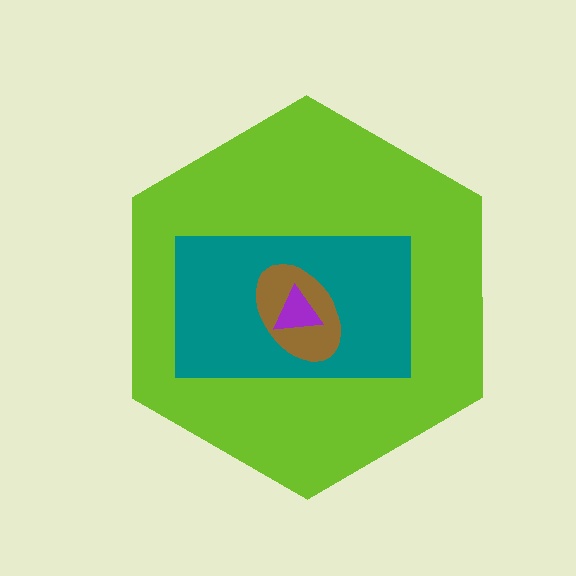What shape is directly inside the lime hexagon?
The teal rectangle.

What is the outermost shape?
The lime hexagon.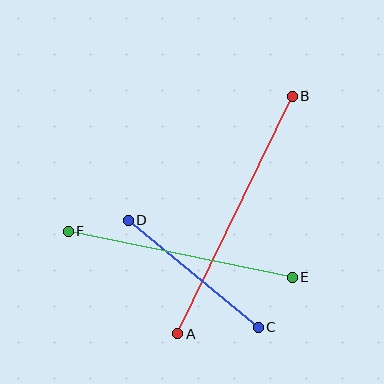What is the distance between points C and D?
The distance is approximately 168 pixels.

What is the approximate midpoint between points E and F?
The midpoint is at approximately (180, 254) pixels.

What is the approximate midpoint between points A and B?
The midpoint is at approximately (235, 215) pixels.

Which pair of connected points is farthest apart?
Points A and B are farthest apart.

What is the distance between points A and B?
The distance is approximately 264 pixels.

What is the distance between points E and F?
The distance is approximately 229 pixels.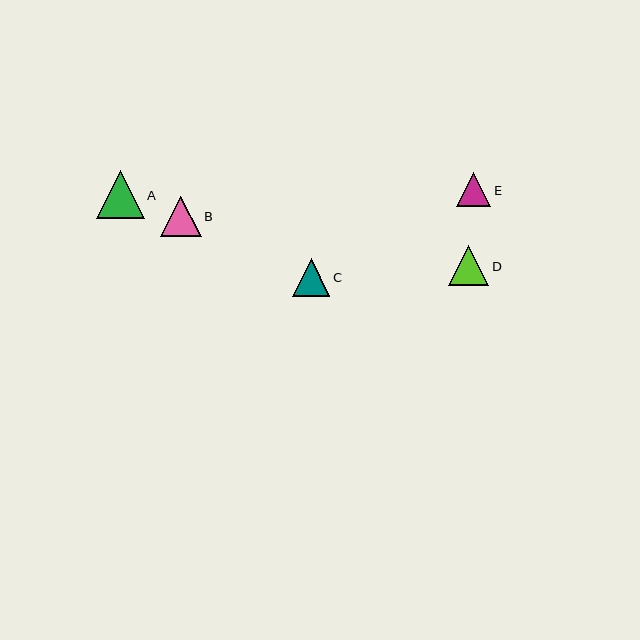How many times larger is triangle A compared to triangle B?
Triangle A is approximately 1.2 times the size of triangle B.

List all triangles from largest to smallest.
From largest to smallest: A, D, B, C, E.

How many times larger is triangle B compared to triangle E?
Triangle B is approximately 1.2 times the size of triangle E.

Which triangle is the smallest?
Triangle E is the smallest with a size of approximately 34 pixels.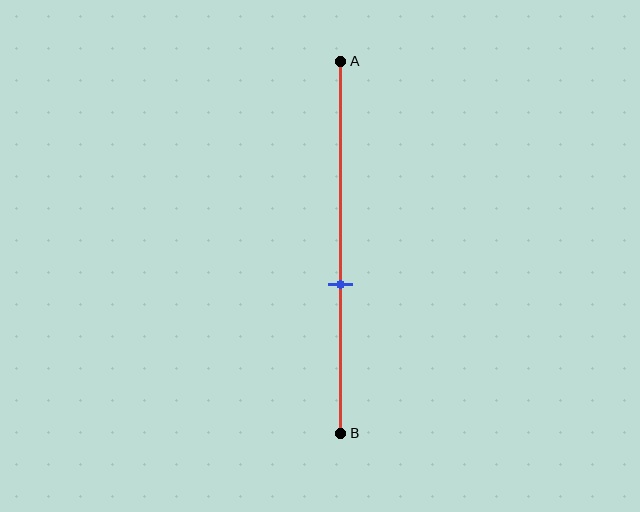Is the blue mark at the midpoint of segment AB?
No, the mark is at about 60% from A, not at the 50% midpoint.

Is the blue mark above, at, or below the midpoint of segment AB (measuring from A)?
The blue mark is below the midpoint of segment AB.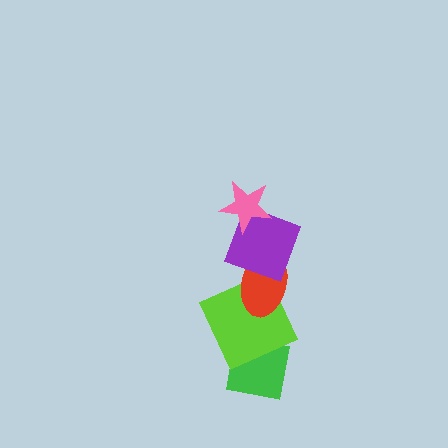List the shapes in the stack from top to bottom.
From top to bottom: the pink star, the purple square, the red ellipse, the lime square, the green square.